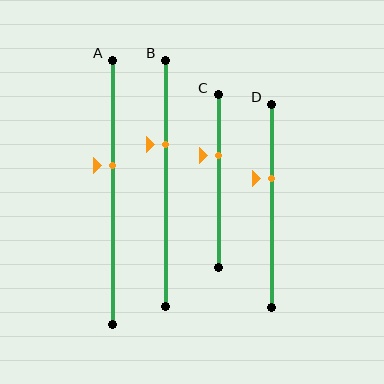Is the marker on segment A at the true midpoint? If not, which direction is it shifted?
No, the marker on segment A is shifted upward by about 10% of the segment length.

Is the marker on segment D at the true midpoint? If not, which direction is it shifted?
No, the marker on segment D is shifted upward by about 13% of the segment length.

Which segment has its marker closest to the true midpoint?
Segment A has its marker closest to the true midpoint.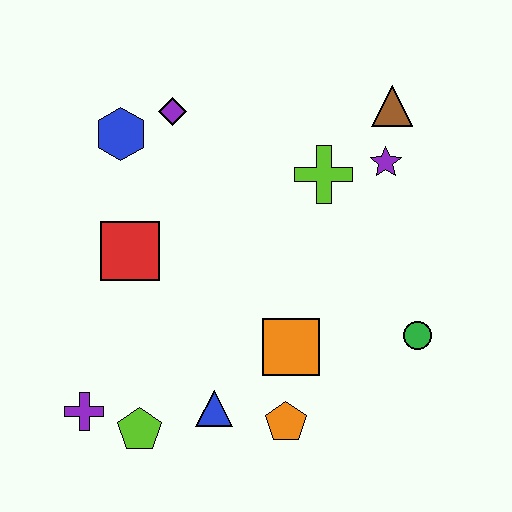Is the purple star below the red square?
No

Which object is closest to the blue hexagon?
The purple diamond is closest to the blue hexagon.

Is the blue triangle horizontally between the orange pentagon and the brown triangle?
No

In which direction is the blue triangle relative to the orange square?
The blue triangle is to the left of the orange square.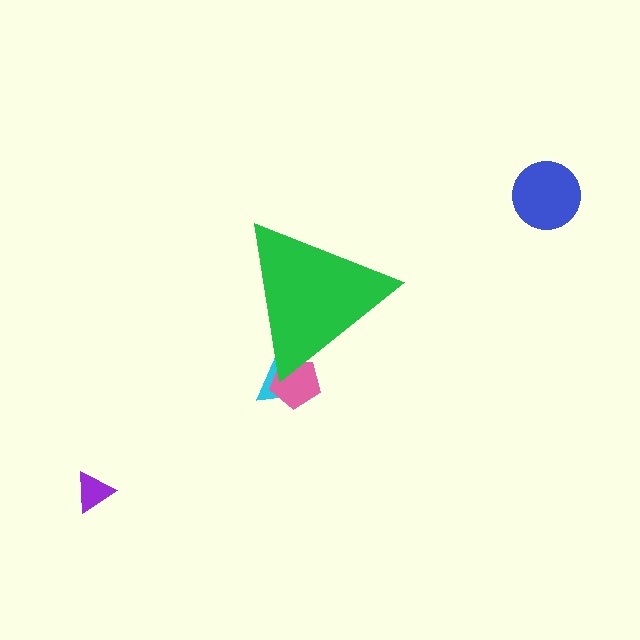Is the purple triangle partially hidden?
No, the purple triangle is fully visible.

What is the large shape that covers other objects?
A green triangle.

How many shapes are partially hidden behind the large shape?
2 shapes are partially hidden.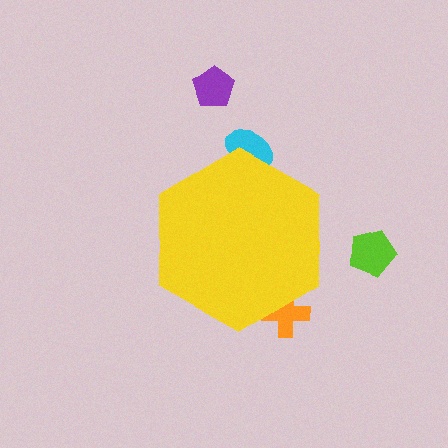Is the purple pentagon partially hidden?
No, the purple pentagon is fully visible.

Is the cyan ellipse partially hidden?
Yes, the cyan ellipse is partially hidden behind the yellow hexagon.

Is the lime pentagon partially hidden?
No, the lime pentagon is fully visible.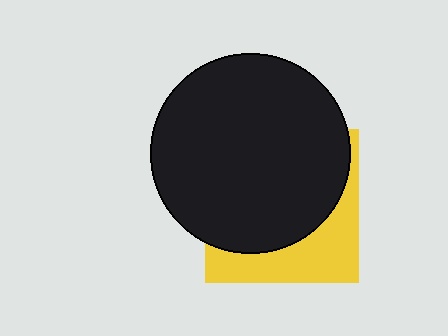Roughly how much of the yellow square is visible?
A small part of it is visible (roughly 34%).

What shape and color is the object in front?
The object in front is a black circle.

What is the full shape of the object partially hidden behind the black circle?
The partially hidden object is a yellow square.